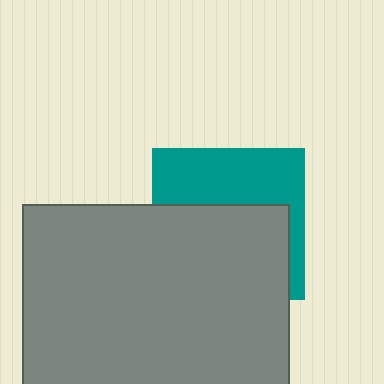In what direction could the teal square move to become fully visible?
The teal square could move up. That would shift it out from behind the gray rectangle entirely.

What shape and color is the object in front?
The object in front is a gray rectangle.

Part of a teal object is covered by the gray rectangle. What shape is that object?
It is a square.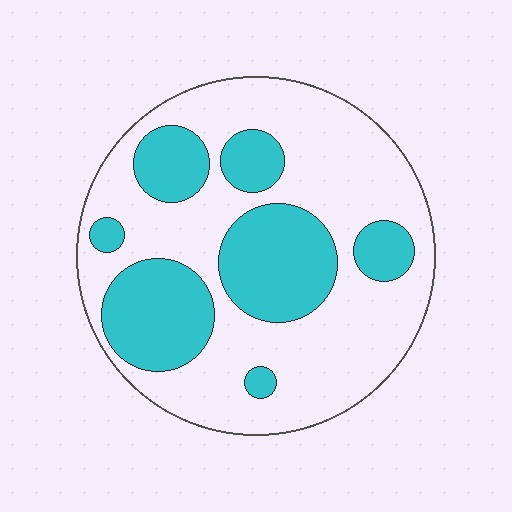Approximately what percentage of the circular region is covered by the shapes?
Approximately 35%.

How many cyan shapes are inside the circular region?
7.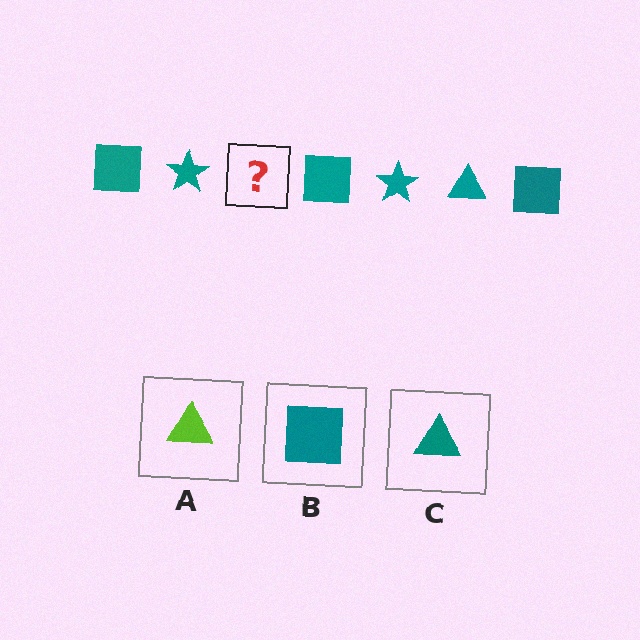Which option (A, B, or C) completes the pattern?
C.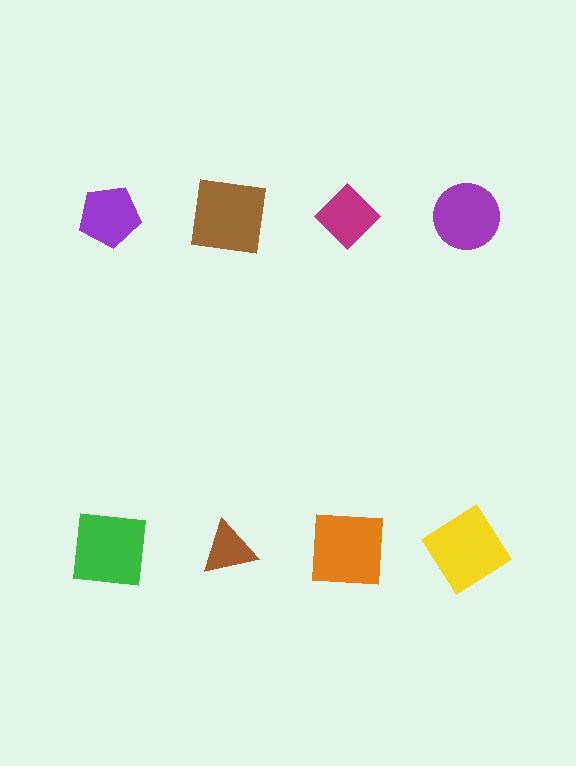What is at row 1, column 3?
A magenta diamond.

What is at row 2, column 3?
An orange square.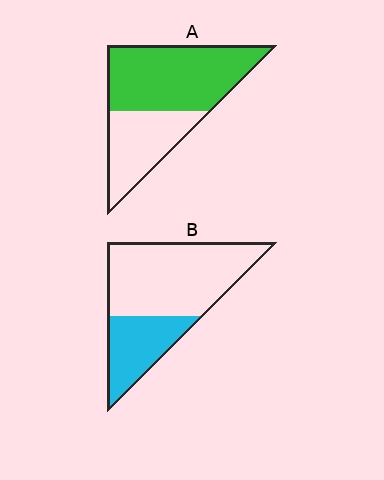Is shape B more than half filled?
No.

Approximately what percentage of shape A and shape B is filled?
A is approximately 60% and B is approximately 30%.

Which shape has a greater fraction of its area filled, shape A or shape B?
Shape A.